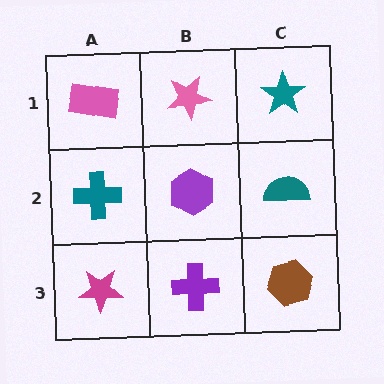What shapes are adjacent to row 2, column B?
A pink star (row 1, column B), a purple cross (row 3, column B), a teal cross (row 2, column A), a teal semicircle (row 2, column C).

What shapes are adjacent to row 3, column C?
A teal semicircle (row 2, column C), a purple cross (row 3, column B).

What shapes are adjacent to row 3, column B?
A purple hexagon (row 2, column B), a magenta star (row 3, column A), a brown hexagon (row 3, column C).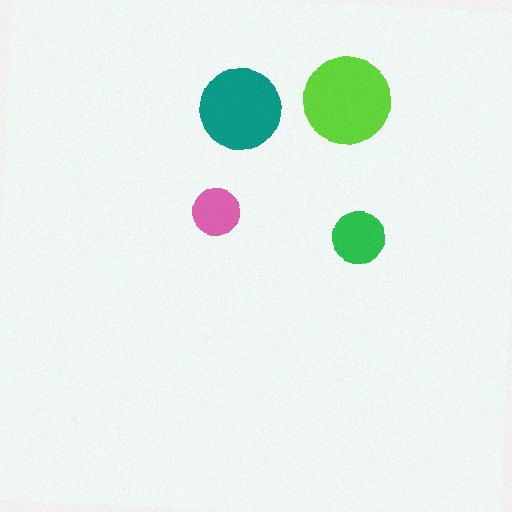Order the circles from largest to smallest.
the lime one, the teal one, the green one, the pink one.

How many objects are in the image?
There are 4 objects in the image.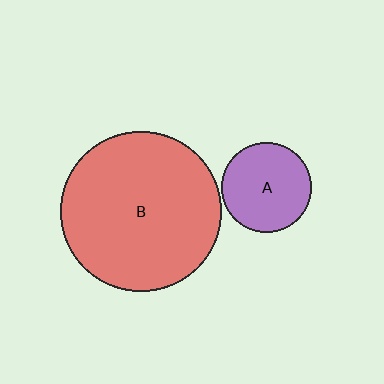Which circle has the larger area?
Circle B (red).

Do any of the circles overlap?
No, none of the circles overlap.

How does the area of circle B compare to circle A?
Approximately 3.2 times.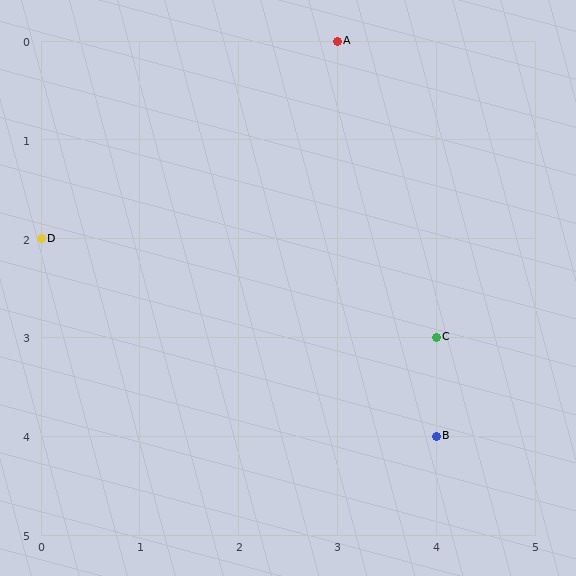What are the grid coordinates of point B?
Point B is at grid coordinates (4, 4).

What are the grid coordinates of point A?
Point A is at grid coordinates (3, 0).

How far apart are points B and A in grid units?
Points B and A are 1 column and 4 rows apart (about 4.1 grid units diagonally).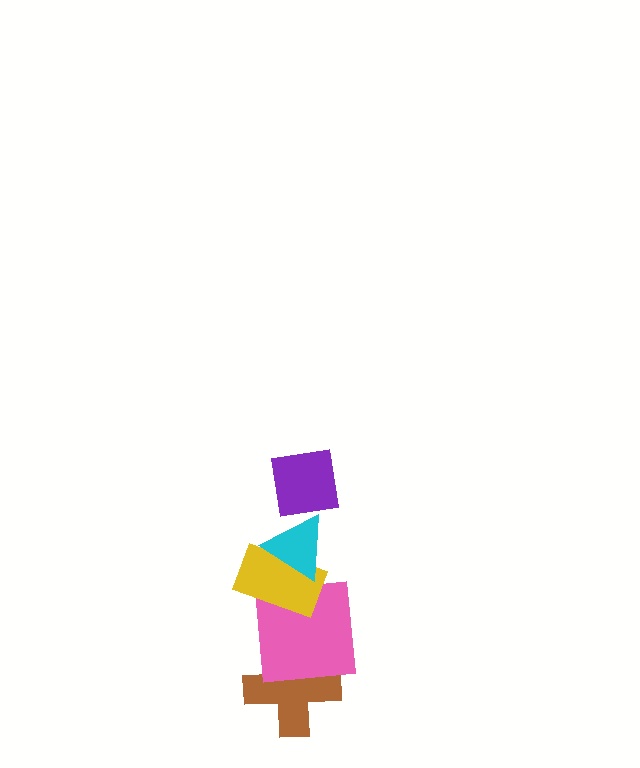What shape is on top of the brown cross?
The pink square is on top of the brown cross.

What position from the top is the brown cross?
The brown cross is 5th from the top.